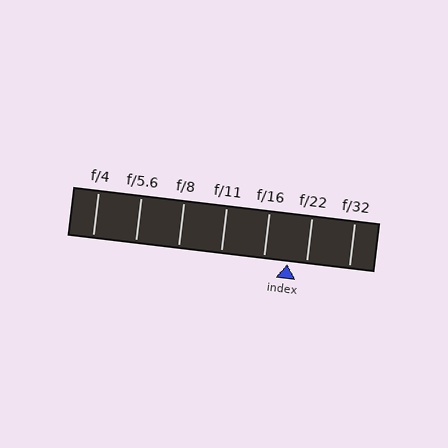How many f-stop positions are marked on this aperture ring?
There are 7 f-stop positions marked.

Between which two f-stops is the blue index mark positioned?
The index mark is between f/16 and f/22.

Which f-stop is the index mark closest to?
The index mark is closest to f/22.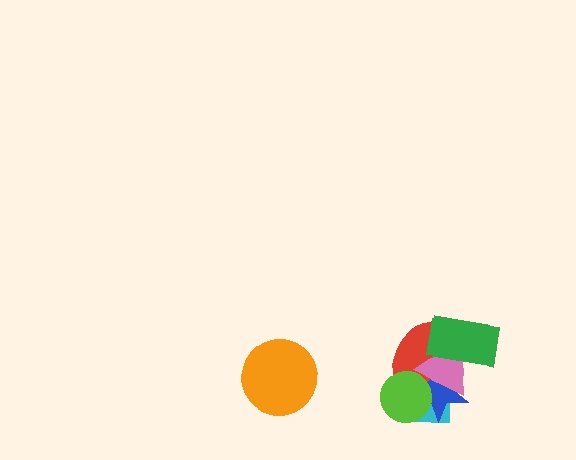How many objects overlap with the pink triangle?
5 objects overlap with the pink triangle.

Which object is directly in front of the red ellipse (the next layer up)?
The lime circle is directly in front of the red ellipse.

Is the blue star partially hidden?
Yes, it is partially covered by another shape.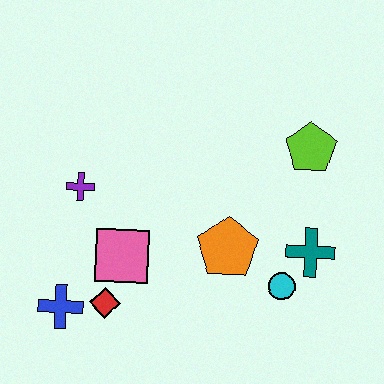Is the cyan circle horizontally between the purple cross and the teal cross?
Yes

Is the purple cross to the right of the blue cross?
Yes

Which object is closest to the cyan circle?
The teal cross is closest to the cyan circle.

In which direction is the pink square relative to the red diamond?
The pink square is above the red diamond.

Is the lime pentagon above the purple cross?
Yes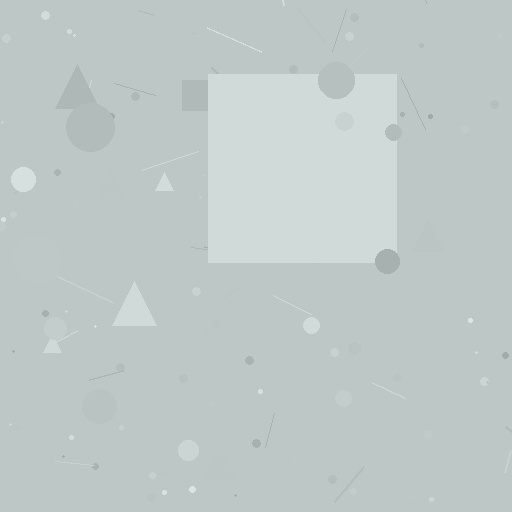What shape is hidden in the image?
A square is hidden in the image.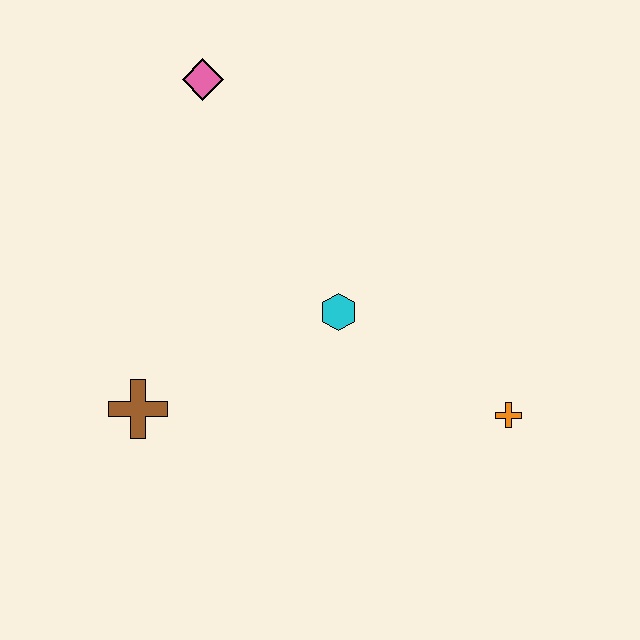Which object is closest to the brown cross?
The cyan hexagon is closest to the brown cross.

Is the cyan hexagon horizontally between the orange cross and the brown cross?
Yes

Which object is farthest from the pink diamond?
The orange cross is farthest from the pink diamond.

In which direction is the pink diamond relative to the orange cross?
The pink diamond is above the orange cross.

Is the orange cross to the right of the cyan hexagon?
Yes